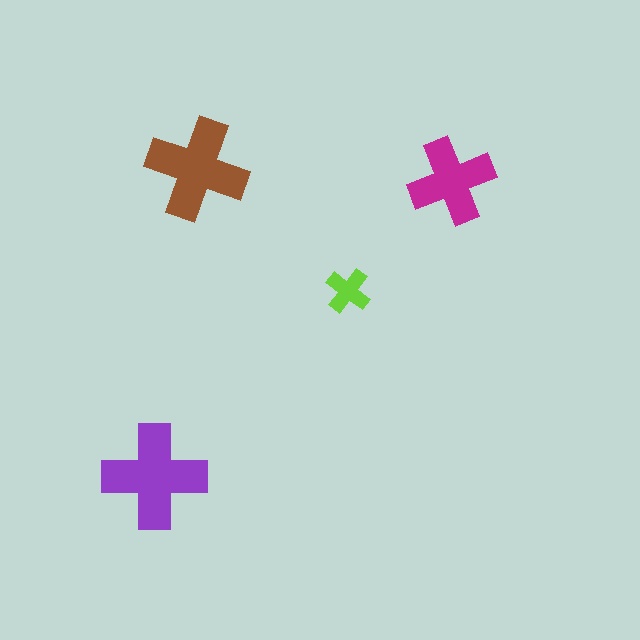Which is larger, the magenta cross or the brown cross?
The brown one.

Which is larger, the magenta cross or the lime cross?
The magenta one.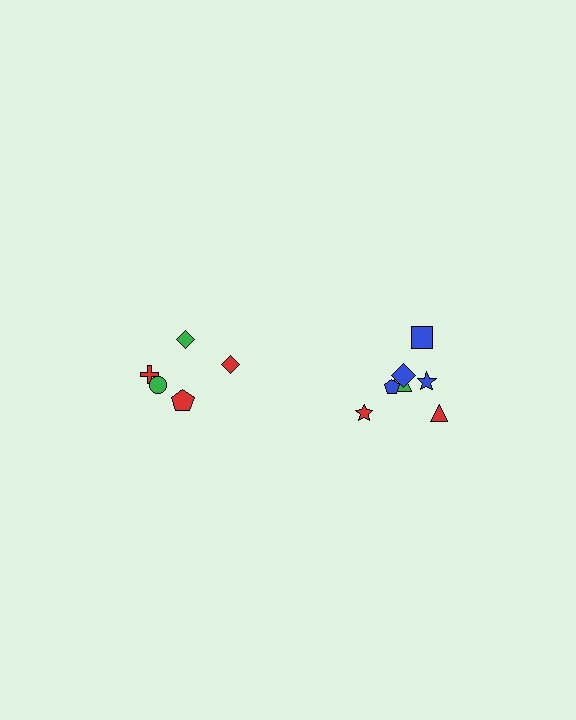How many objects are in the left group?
There are 5 objects.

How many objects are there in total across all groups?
There are 12 objects.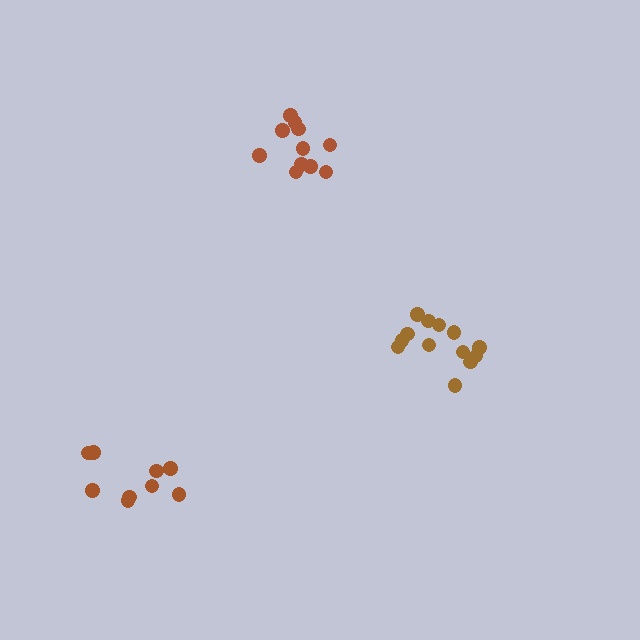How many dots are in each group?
Group 1: 11 dots, Group 2: 9 dots, Group 3: 13 dots (33 total).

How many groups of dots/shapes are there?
There are 3 groups.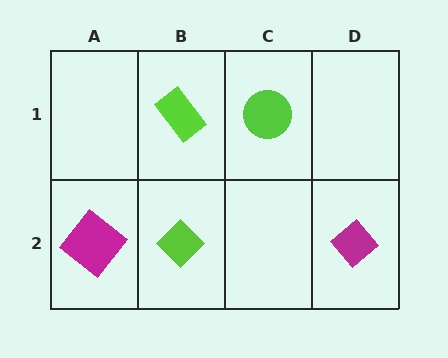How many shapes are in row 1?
2 shapes.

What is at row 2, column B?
A lime diamond.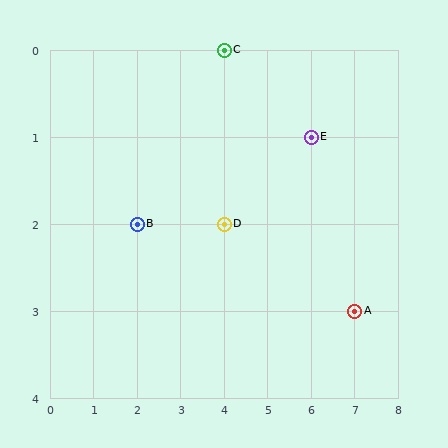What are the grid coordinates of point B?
Point B is at grid coordinates (2, 2).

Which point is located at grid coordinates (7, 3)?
Point A is at (7, 3).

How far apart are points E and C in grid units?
Points E and C are 2 columns and 1 row apart (about 2.2 grid units diagonally).